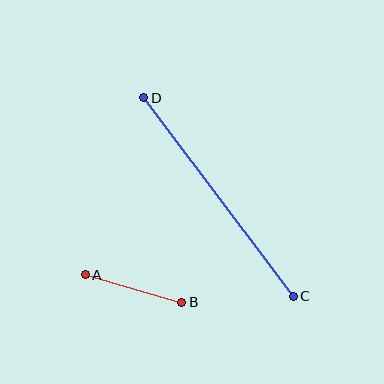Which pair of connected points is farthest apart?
Points C and D are farthest apart.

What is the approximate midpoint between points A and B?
The midpoint is at approximately (133, 289) pixels.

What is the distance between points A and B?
The distance is approximately 100 pixels.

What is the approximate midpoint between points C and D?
The midpoint is at approximately (218, 197) pixels.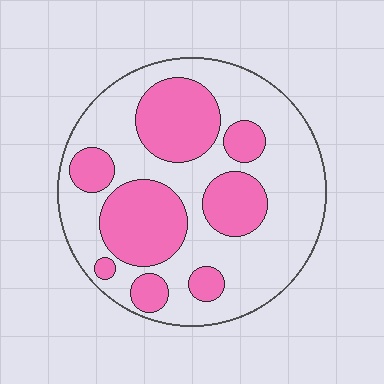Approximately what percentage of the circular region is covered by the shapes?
Approximately 35%.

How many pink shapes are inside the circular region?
8.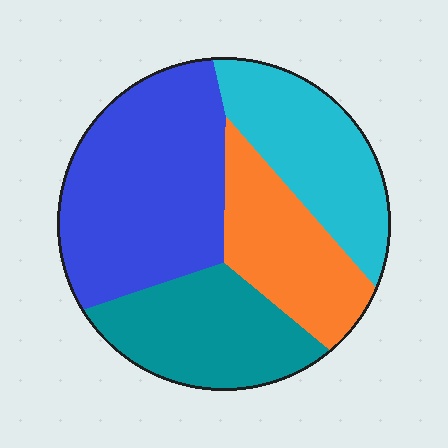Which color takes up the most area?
Blue, at roughly 35%.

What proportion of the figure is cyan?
Cyan covers around 20% of the figure.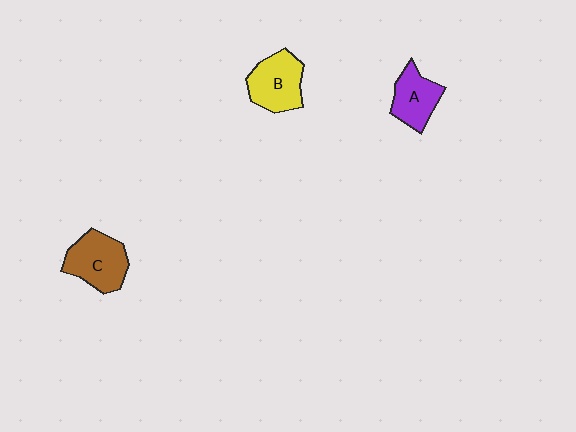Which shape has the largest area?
Shape C (brown).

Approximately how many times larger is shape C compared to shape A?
Approximately 1.3 times.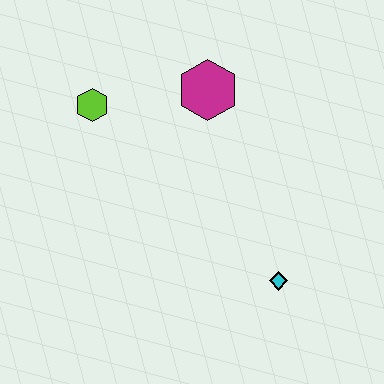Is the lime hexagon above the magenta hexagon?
No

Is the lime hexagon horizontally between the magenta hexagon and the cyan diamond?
No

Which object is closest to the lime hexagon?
The magenta hexagon is closest to the lime hexagon.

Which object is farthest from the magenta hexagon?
The cyan diamond is farthest from the magenta hexagon.